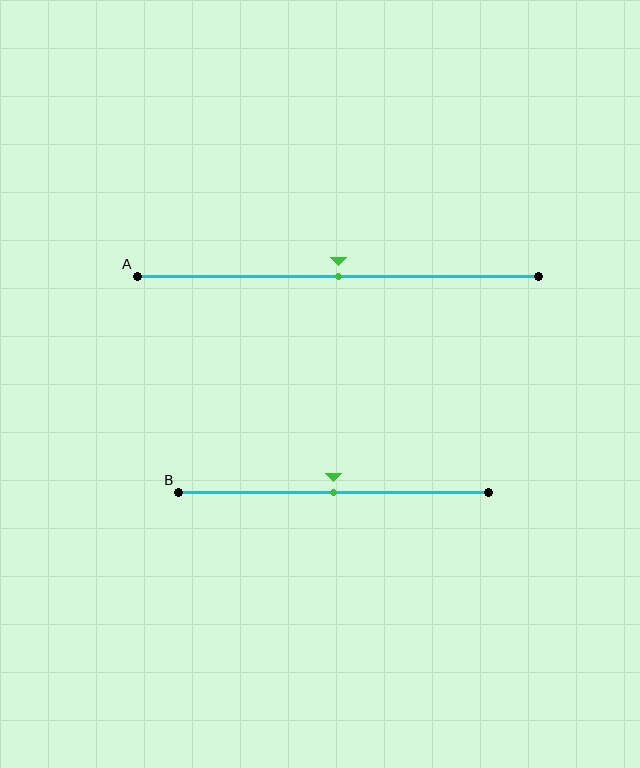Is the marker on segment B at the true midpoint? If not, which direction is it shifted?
Yes, the marker on segment B is at the true midpoint.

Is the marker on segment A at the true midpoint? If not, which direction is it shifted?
Yes, the marker on segment A is at the true midpoint.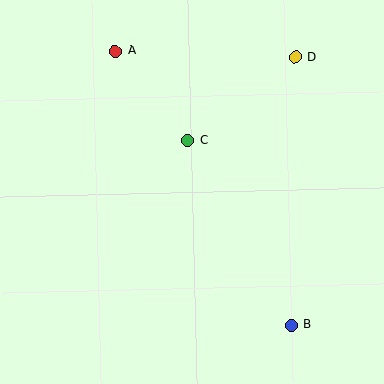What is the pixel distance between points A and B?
The distance between A and B is 326 pixels.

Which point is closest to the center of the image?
Point C at (187, 140) is closest to the center.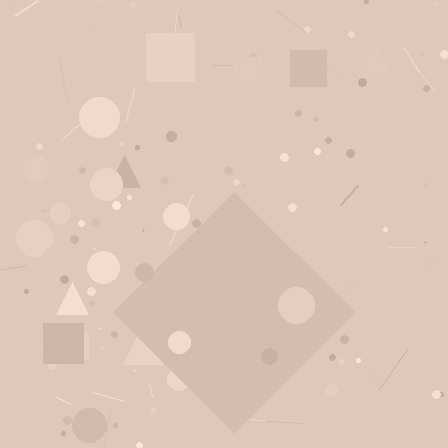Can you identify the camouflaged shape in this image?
The camouflaged shape is a diamond.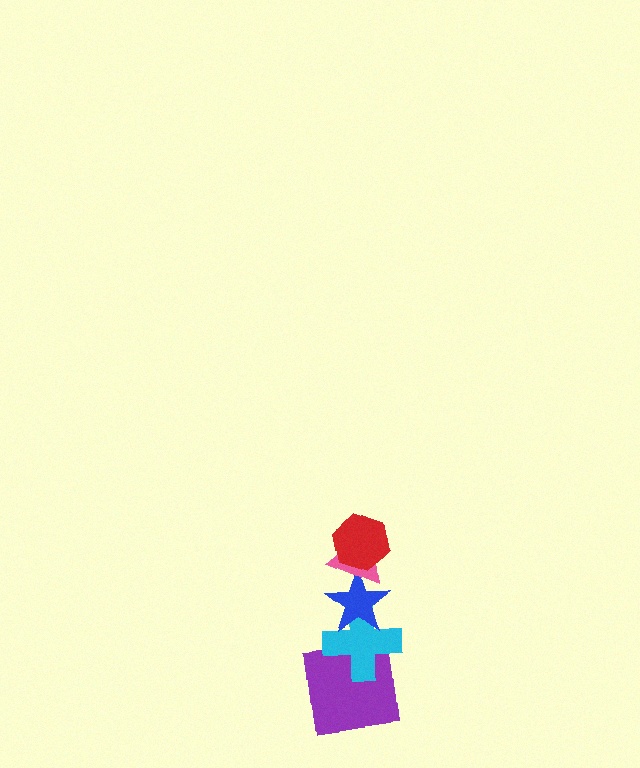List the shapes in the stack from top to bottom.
From top to bottom: the red hexagon, the pink triangle, the blue star, the cyan cross, the purple square.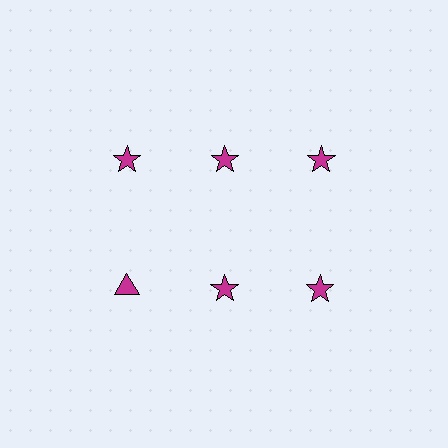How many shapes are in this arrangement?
There are 6 shapes arranged in a grid pattern.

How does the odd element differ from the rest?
It has a different shape: triangle instead of star.